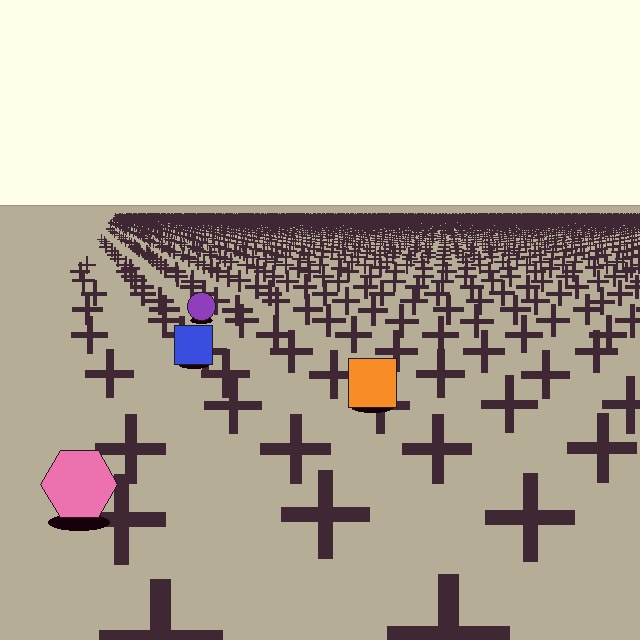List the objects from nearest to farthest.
From nearest to farthest: the pink hexagon, the orange square, the blue square, the purple circle.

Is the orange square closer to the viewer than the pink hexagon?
No. The pink hexagon is closer — you can tell from the texture gradient: the ground texture is coarser near it.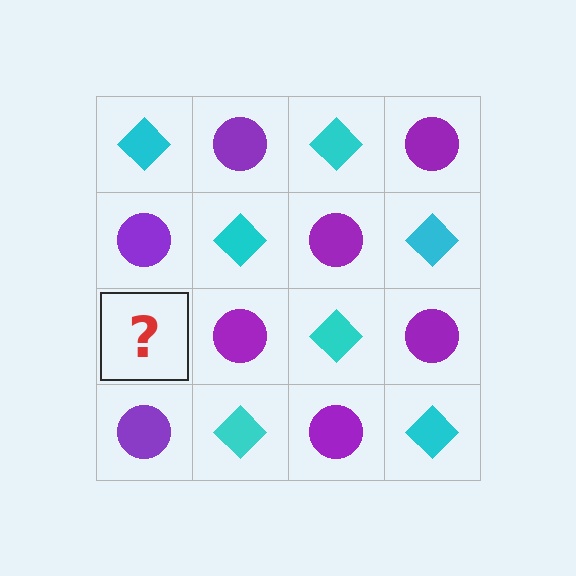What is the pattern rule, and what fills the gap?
The rule is that it alternates cyan diamond and purple circle in a checkerboard pattern. The gap should be filled with a cyan diamond.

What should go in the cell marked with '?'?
The missing cell should contain a cyan diamond.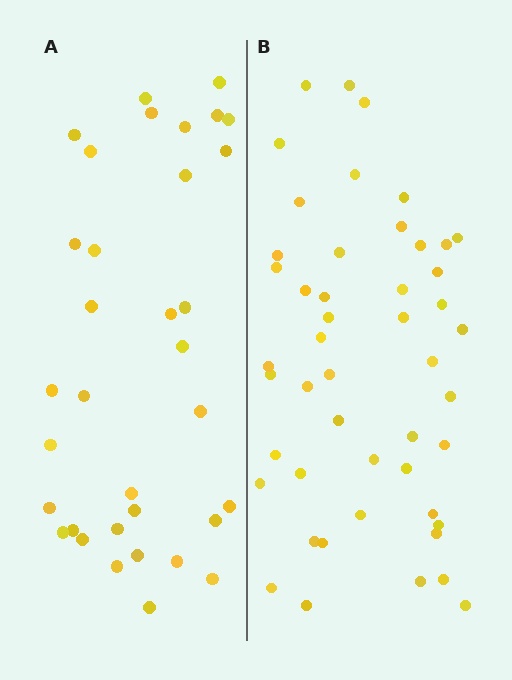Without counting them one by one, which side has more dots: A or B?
Region B (the right region) has more dots.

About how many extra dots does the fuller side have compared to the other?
Region B has approximately 15 more dots than region A.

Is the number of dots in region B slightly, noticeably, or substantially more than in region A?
Region B has noticeably more, but not dramatically so. The ratio is roughly 1.4 to 1.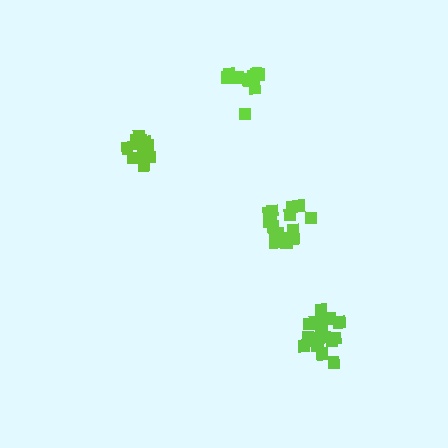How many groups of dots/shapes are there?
There are 4 groups.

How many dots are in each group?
Group 1: 11 dots, Group 2: 16 dots, Group 3: 12 dots, Group 4: 17 dots (56 total).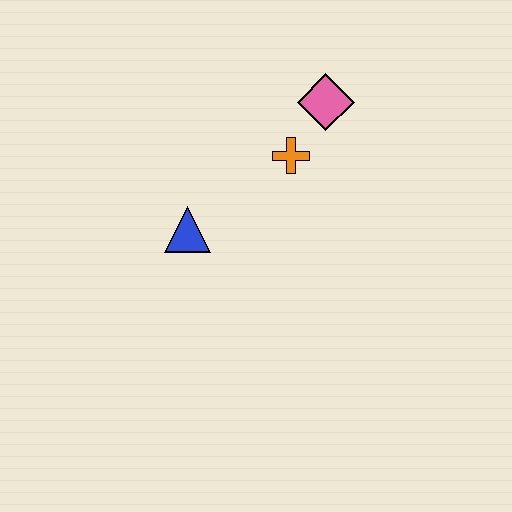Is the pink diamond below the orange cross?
No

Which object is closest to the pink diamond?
The orange cross is closest to the pink diamond.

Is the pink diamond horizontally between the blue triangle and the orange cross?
No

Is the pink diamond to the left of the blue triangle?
No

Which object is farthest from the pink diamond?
The blue triangle is farthest from the pink diamond.